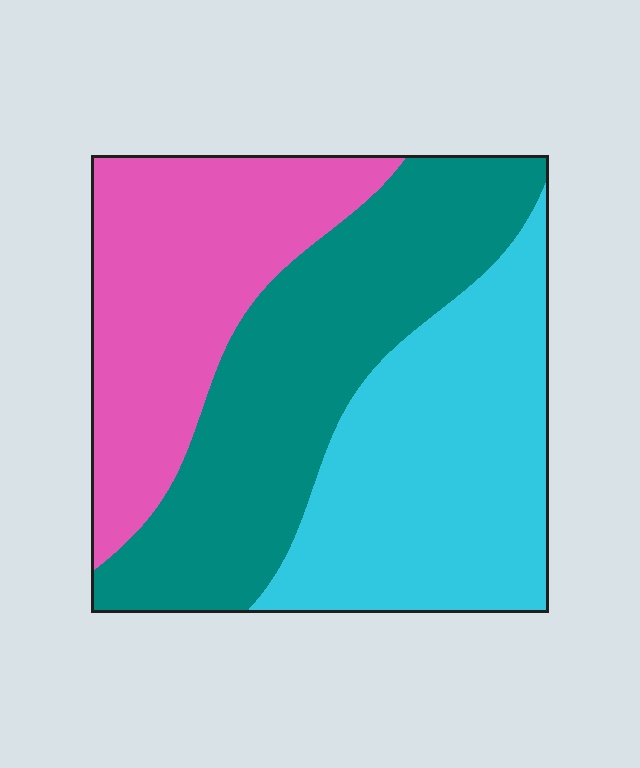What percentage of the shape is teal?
Teal takes up about three eighths (3/8) of the shape.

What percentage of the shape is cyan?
Cyan covers around 35% of the shape.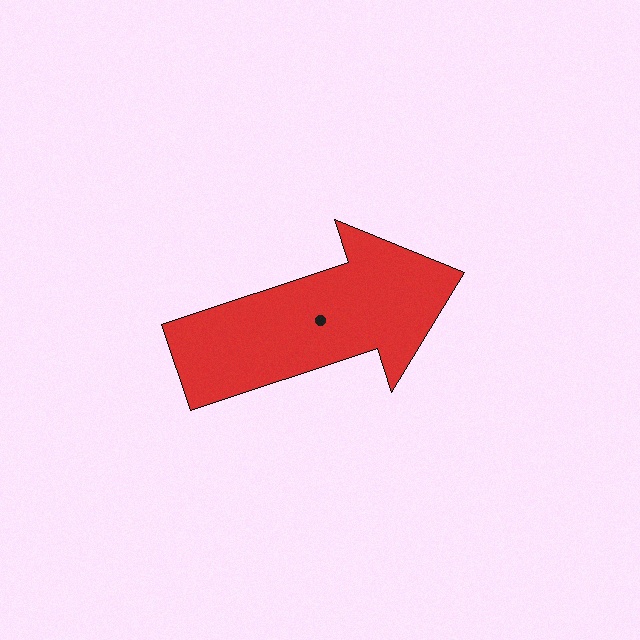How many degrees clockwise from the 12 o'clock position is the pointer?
Approximately 72 degrees.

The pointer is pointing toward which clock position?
Roughly 2 o'clock.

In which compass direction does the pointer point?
East.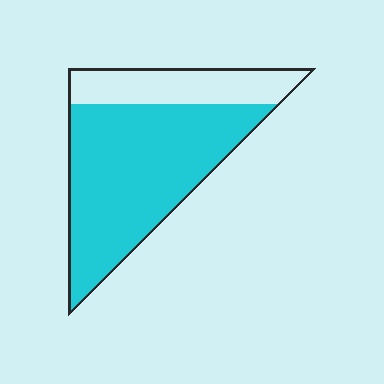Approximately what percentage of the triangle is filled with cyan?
Approximately 75%.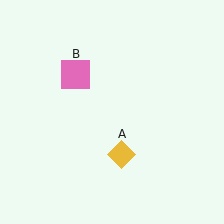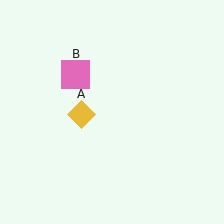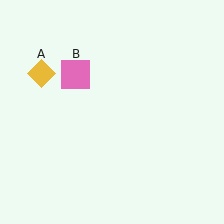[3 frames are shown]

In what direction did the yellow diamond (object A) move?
The yellow diamond (object A) moved up and to the left.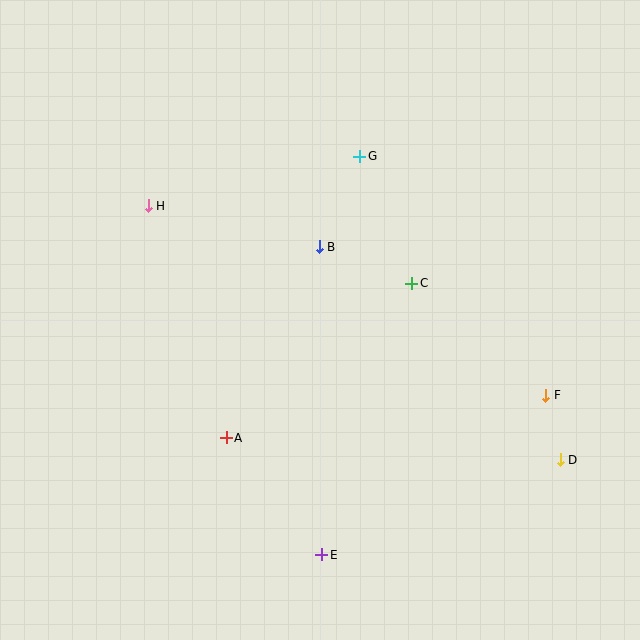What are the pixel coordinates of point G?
Point G is at (360, 156).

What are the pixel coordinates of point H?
Point H is at (148, 206).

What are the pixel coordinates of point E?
Point E is at (322, 555).